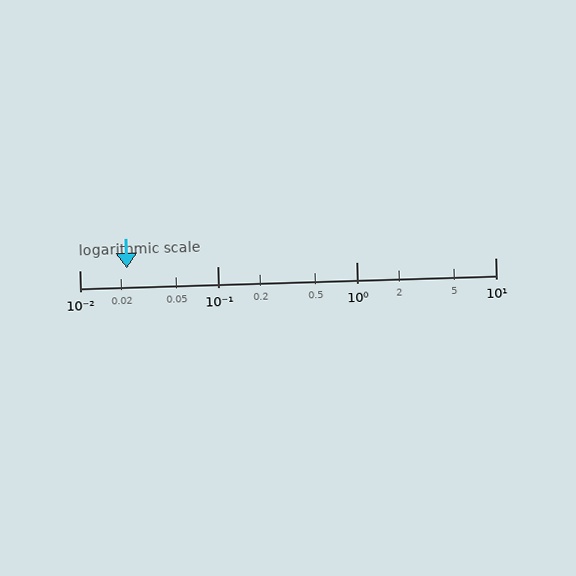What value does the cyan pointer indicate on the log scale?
The pointer indicates approximately 0.022.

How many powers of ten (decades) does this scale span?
The scale spans 3 decades, from 0.01 to 10.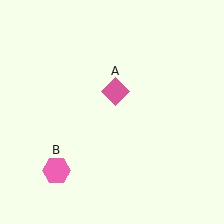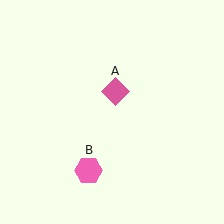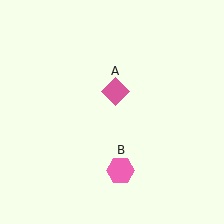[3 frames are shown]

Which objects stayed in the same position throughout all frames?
Pink diamond (object A) remained stationary.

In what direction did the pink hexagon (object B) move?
The pink hexagon (object B) moved right.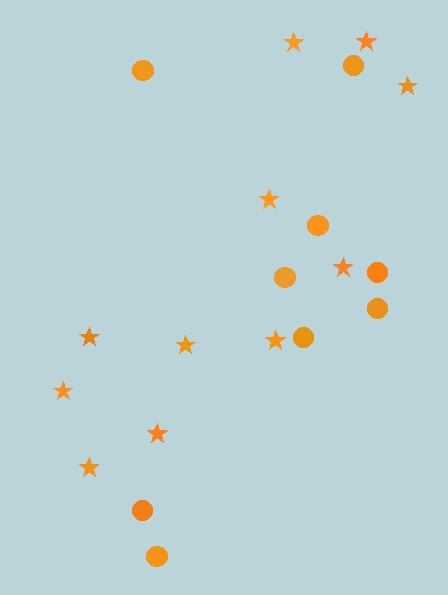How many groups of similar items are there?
There are 2 groups: one group of stars (11) and one group of circles (9).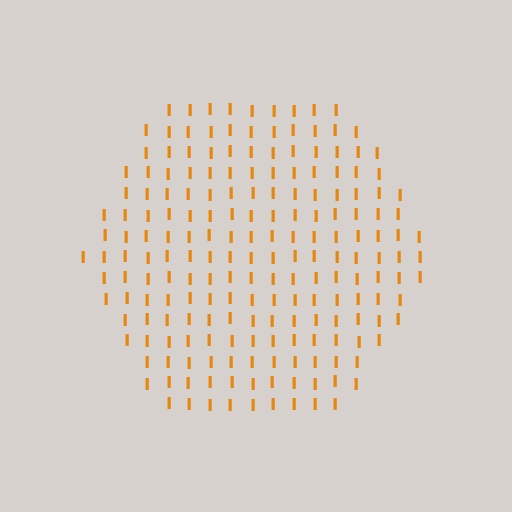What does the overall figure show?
The overall figure shows a hexagon.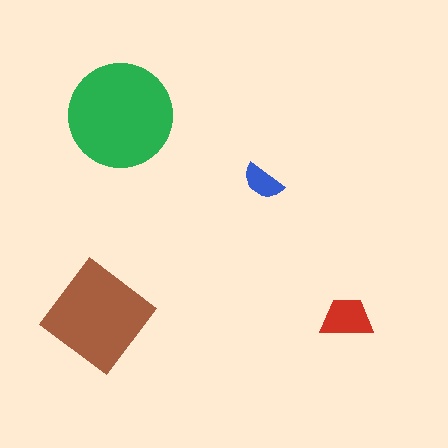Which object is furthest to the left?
The brown diamond is leftmost.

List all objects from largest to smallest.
The green circle, the brown diamond, the red trapezoid, the blue semicircle.